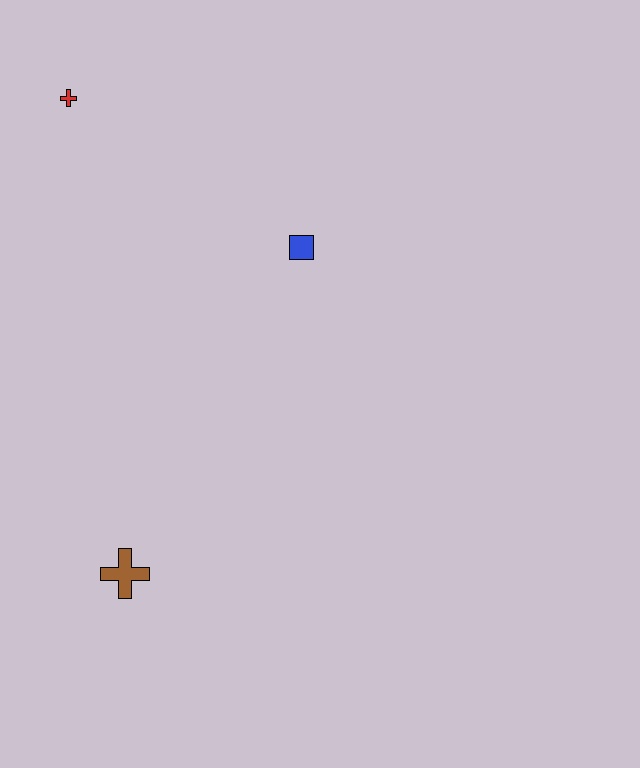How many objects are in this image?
There are 3 objects.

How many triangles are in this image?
There are no triangles.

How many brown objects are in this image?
There is 1 brown object.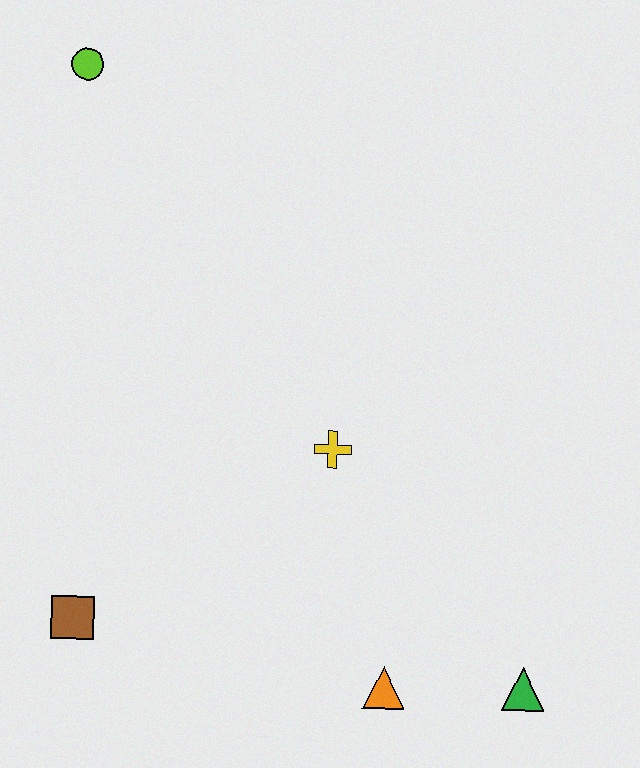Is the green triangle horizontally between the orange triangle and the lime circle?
No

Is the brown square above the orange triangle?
Yes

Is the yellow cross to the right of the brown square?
Yes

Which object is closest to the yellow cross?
The orange triangle is closest to the yellow cross.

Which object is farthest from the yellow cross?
The lime circle is farthest from the yellow cross.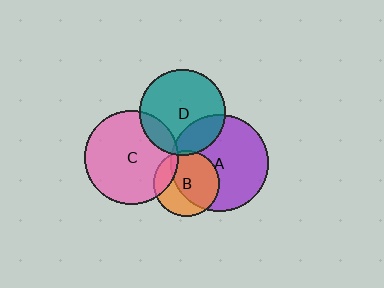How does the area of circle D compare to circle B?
Approximately 1.7 times.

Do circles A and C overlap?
Yes.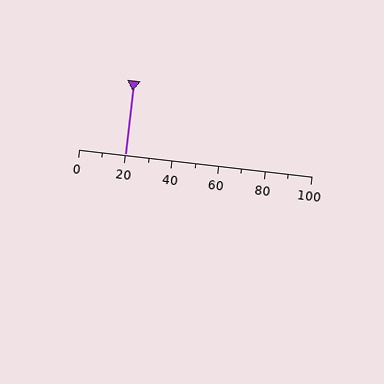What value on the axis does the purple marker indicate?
The marker indicates approximately 20.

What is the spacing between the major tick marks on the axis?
The major ticks are spaced 20 apart.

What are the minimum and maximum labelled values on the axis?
The axis runs from 0 to 100.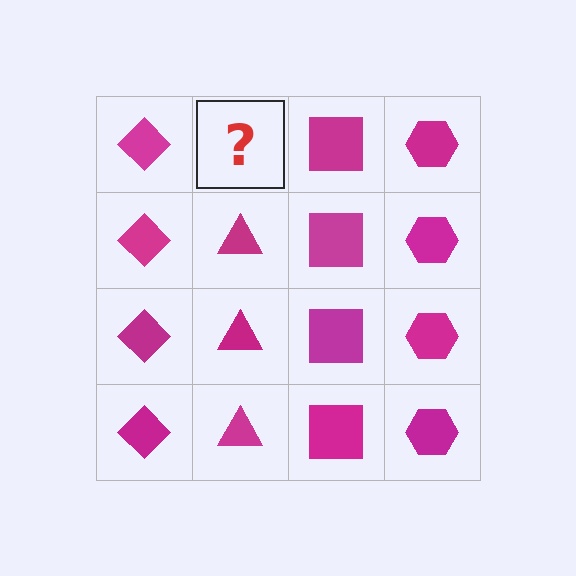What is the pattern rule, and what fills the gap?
The rule is that each column has a consistent shape. The gap should be filled with a magenta triangle.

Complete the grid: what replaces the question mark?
The question mark should be replaced with a magenta triangle.